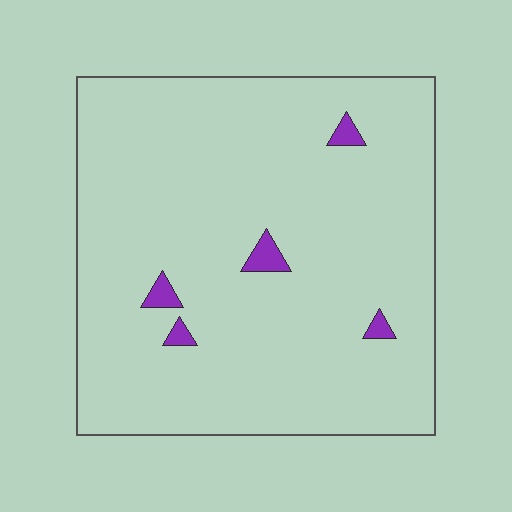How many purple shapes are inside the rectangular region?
5.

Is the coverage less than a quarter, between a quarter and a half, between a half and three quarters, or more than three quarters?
Less than a quarter.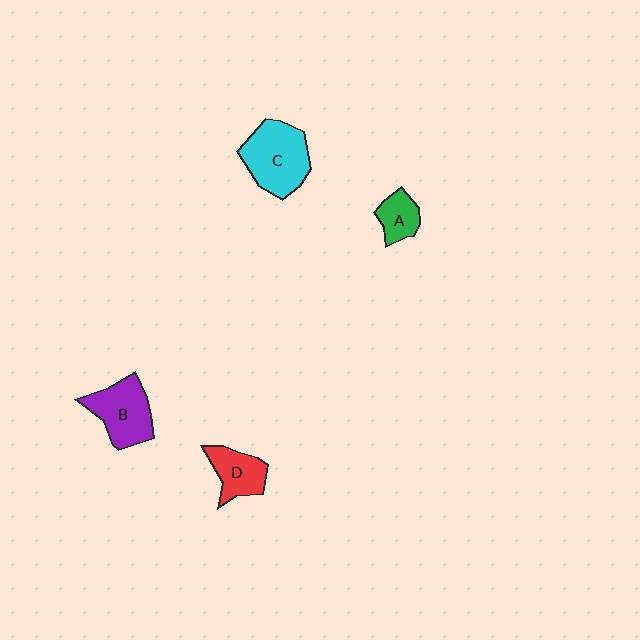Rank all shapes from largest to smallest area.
From largest to smallest: C (cyan), B (purple), D (red), A (green).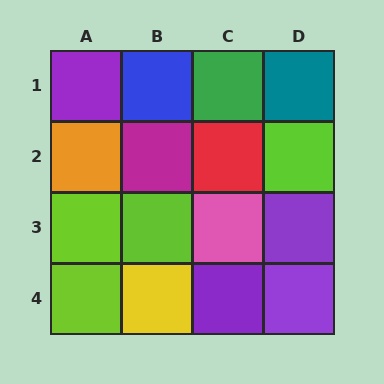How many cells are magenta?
1 cell is magenta.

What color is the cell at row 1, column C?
Green.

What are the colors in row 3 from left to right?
Lime, lime, pink, purple.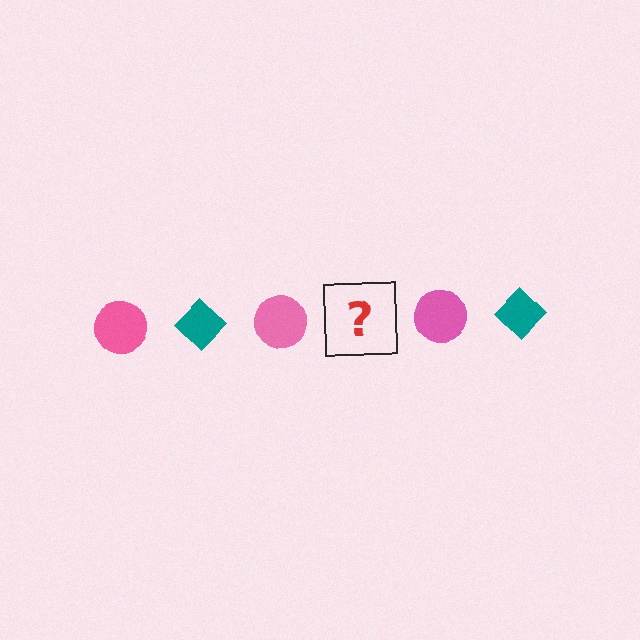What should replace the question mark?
The question mark should be replaced with a teal diamond.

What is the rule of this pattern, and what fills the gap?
The rule is that the pattern alternates between pink circle and teal diamond. The gap should be filled with a teal diamond.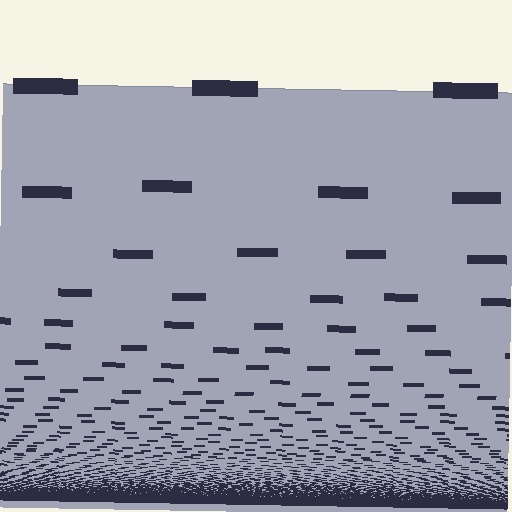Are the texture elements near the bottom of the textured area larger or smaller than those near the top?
Smaller. The gradient is inverted — elements near the bottom are smaller and denser.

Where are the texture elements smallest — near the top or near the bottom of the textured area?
Near the bottom.